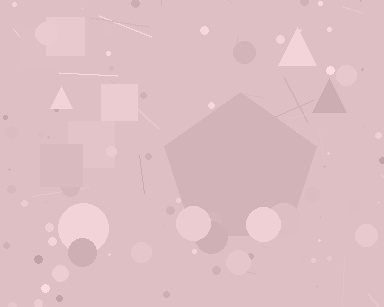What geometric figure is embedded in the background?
A pentagon is embedded in the background.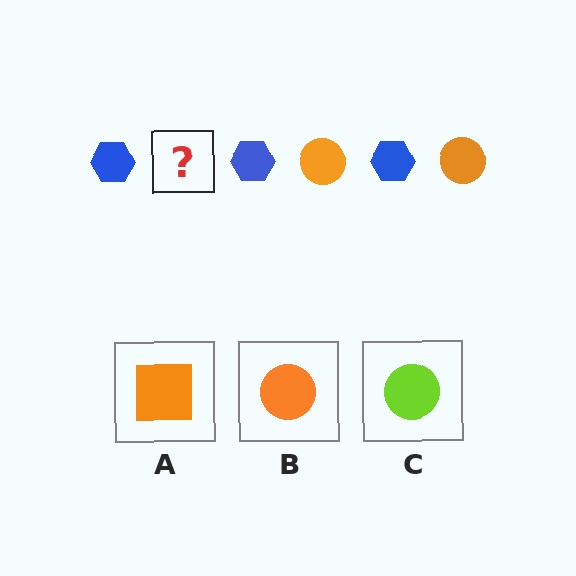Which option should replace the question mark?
Option B.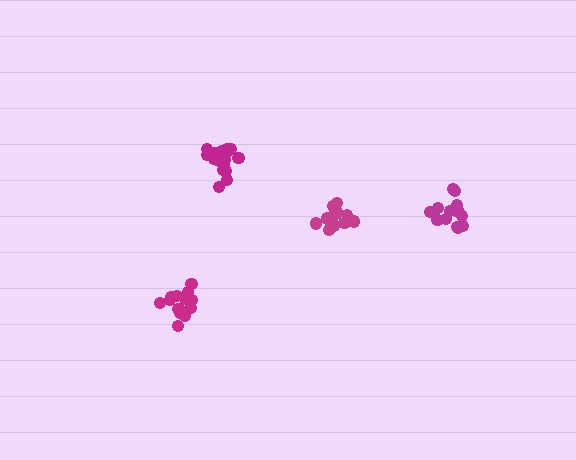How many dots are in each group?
Group 1: 13 dots, Group 2: 18 dots, Group 3: 14 dots, Group 4: 14 dots (59 total).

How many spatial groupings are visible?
There are 4 spatial groupings.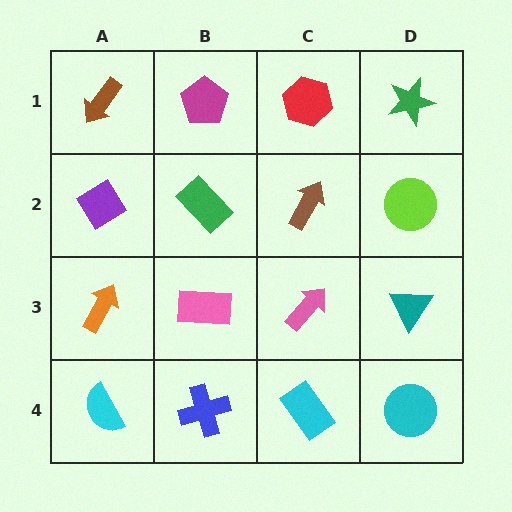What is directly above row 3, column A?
A purple diamond.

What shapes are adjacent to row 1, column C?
A brown arrow (row 2, column C), a magenta pentagon (row 1, column B), a green star (row 1, column D).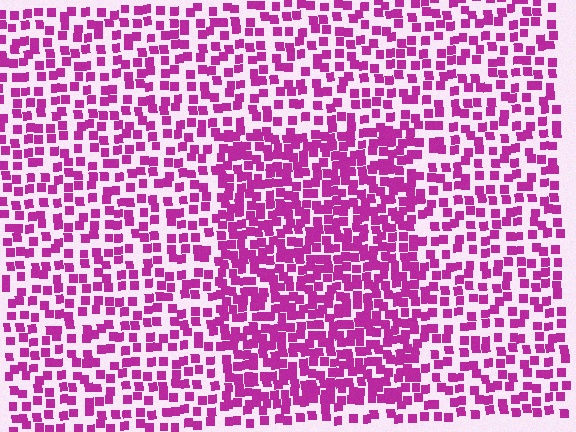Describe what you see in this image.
The image contains small magenta elements arranged at two different densities. A rectangle-shaped region is visible where the elements are more densely packed than the surrounding area.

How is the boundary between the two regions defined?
The boundary is defined by a change in element density (approximately 1.8x ratio). All elements are the same color, size, and shape.